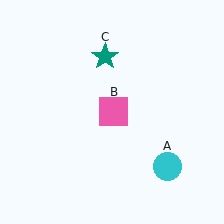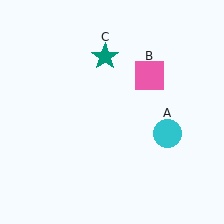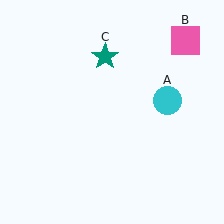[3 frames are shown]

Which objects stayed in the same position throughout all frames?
Teal star (object C) remained stationary.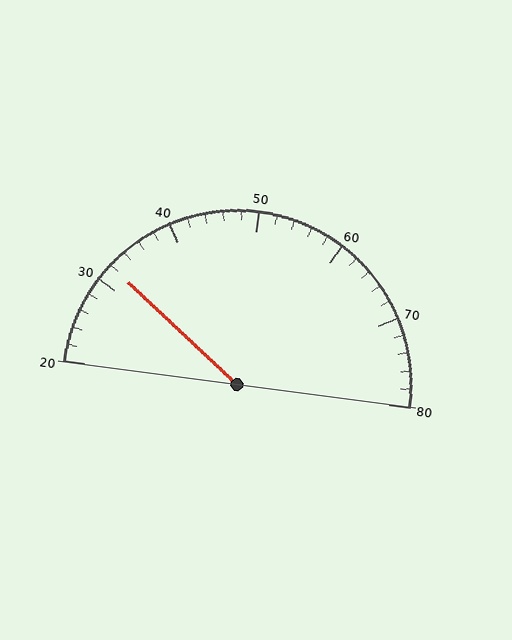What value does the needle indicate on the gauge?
The needle indicates approximately 32.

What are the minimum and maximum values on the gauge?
The gauge ranges from 20 to 80.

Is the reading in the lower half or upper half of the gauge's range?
The reading is in the lower half of the range (20 to 80).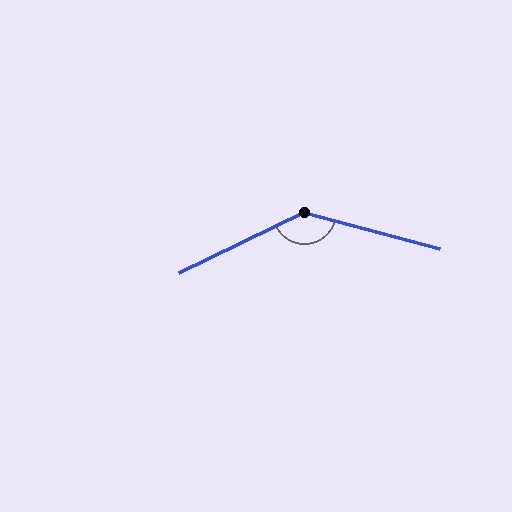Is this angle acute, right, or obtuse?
It is obtuse.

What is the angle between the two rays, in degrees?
Approximately 139 degrees.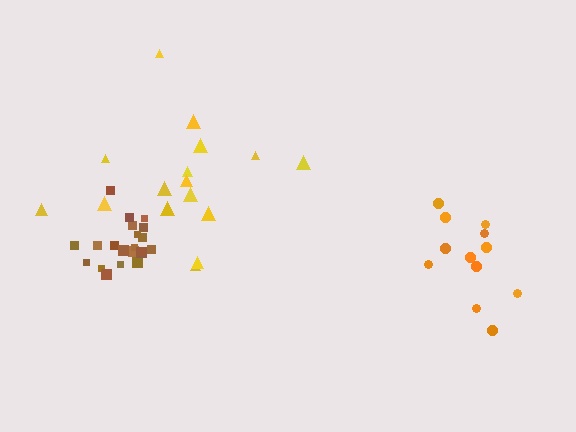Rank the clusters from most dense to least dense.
brown, orange, yellow.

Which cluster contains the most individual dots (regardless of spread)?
Brown (22).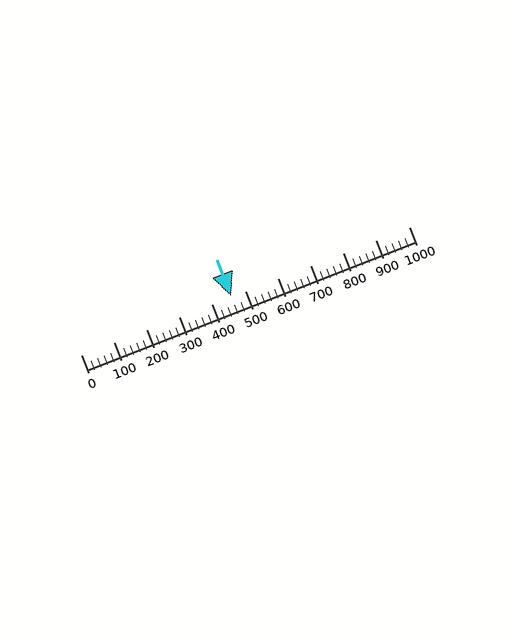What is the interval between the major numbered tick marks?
The major tick marks are spaced 100 units apart.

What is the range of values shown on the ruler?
The ruler shows values from 0 to 1000.